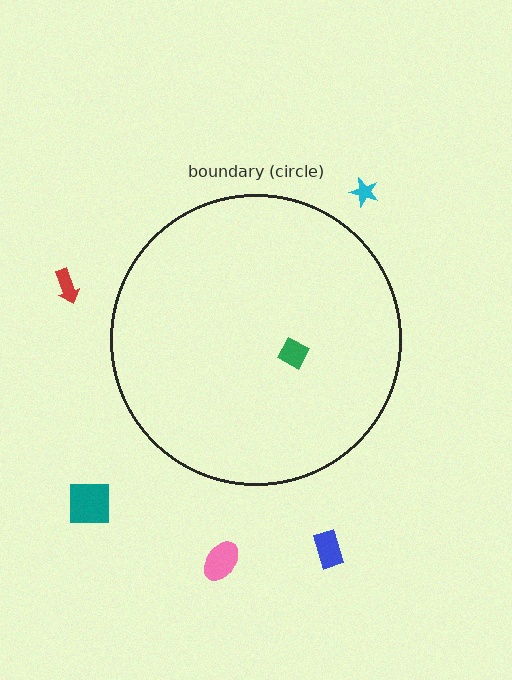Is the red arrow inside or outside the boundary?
Outside.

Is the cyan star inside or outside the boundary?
Outside.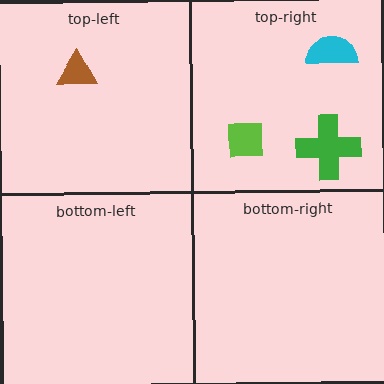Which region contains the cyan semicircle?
The top-right region.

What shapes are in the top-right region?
The lime square, the cyan semicircle, the green cross.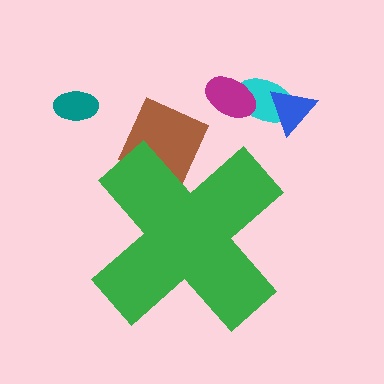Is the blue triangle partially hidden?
No, the blue triangle is fully visible.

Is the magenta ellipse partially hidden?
No, the magenta ellipse is fully visible.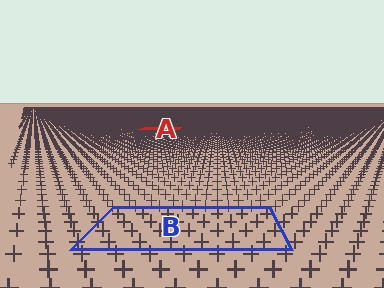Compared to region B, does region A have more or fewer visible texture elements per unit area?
Region A has more texture elements per unit area — they are packed more densely because it is farther away.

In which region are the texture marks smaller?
The texture marks are smaller in region A, because it is farther away.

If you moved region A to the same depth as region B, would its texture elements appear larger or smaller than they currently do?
They would appear larger. At a closer depth, the same texture elements are projected at a bigger on-screen size.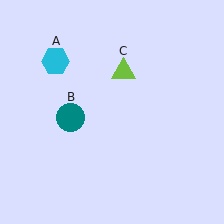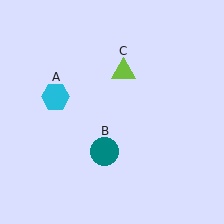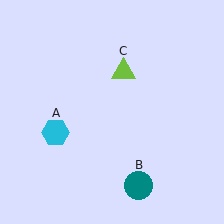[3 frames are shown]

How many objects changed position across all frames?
2 objects changed position: cyan hexagon (object A), teal circle (object B).